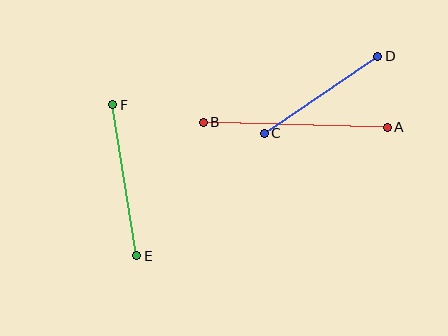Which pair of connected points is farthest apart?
Points A and B are farthest apart.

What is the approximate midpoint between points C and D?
The midpoint is at approximately (321, 95) pixels.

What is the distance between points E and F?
The distance is approximately 153 pixels.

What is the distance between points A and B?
The distance is approximately 184 pixels.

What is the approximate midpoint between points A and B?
The midpoint is at approximately (295, 125) pixels.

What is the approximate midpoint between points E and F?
The midpoint is at approximately (125, 180) pixels.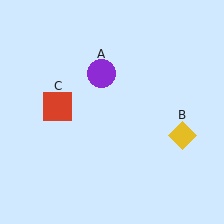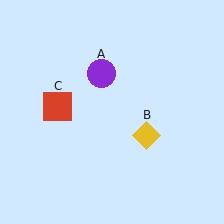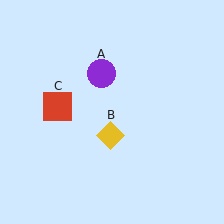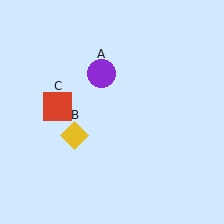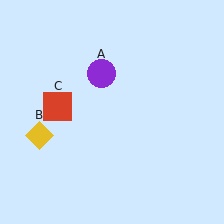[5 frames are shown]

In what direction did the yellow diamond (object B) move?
The yellow diamond (object B) moved left.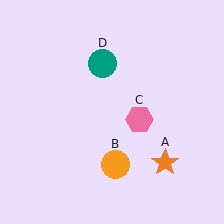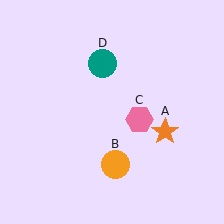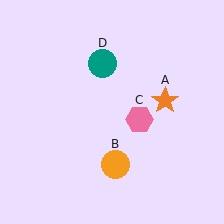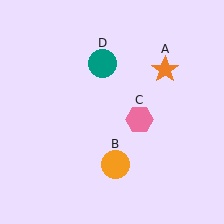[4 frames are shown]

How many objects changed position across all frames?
1 object changed position: orange star (object A).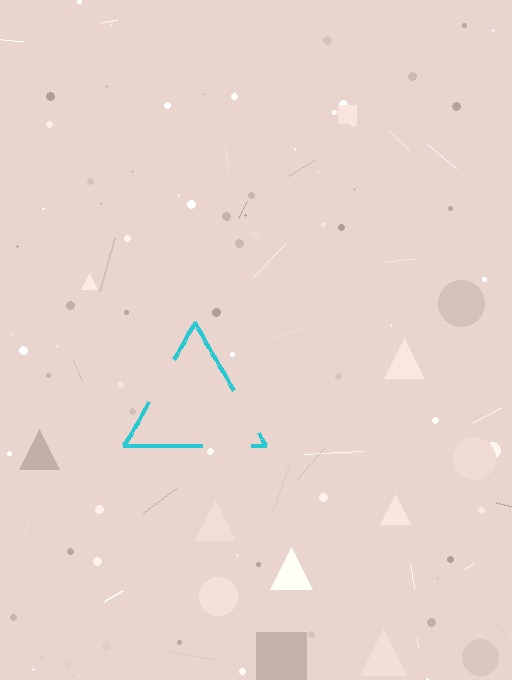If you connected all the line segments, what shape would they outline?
They would outline a triangle.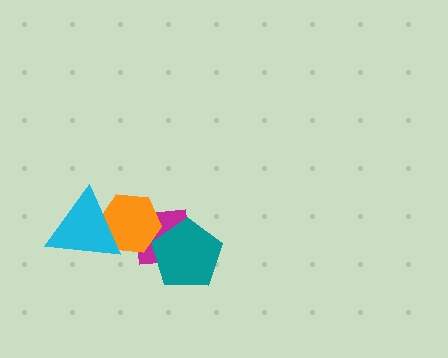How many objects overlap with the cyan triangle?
1 object overlaps with the cyan triangle.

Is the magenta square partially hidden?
Yes, it is partially covered by another shape.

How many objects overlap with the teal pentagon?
1 object overlaps with the teal pentagon.